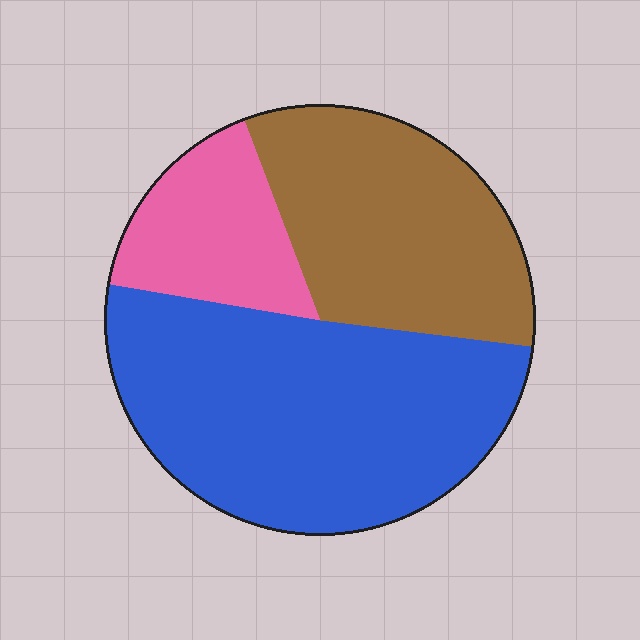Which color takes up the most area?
Blue, at roughly 50%.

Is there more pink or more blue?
Blue.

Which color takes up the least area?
Pink, at roughly 15%.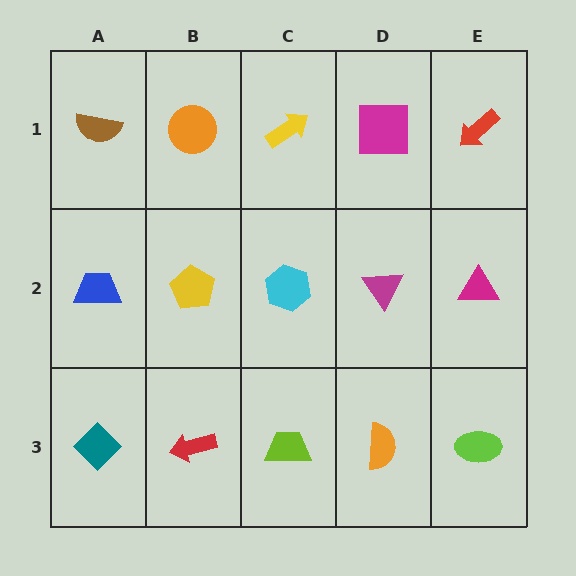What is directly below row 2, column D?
An orange semicircle.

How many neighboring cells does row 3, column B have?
3.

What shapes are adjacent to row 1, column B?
A yellow pentagon (row 2, column B), a brown semicircle (row 1, column A), a yellow arrow (row 1, column C).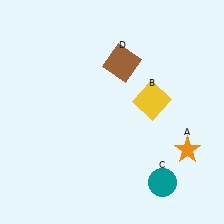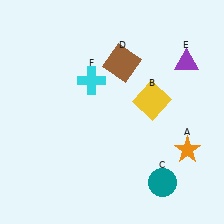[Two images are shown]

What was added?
A purple triangle (E), a cyan cross (F) were added in Image 2.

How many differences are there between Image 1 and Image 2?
There are 2 differences between the two images.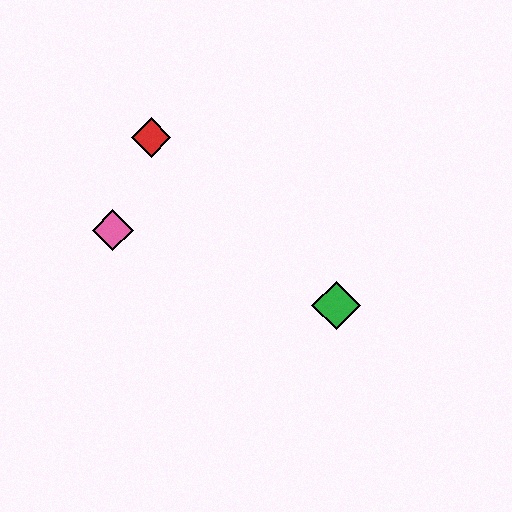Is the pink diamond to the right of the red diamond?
No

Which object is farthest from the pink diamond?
The green diamond is farthest from the pink diamond.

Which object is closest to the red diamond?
The pink diamond is closest to the red diamond.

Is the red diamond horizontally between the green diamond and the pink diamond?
Yes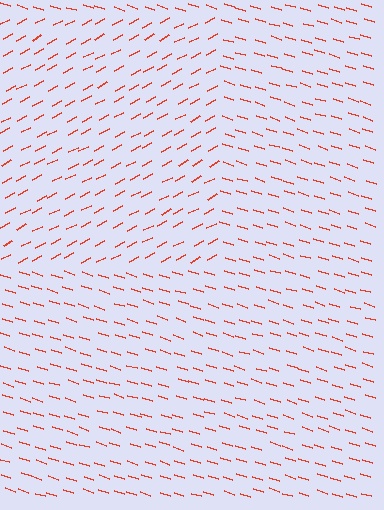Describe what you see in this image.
The image is filled with small red line segments. A rectangle region in the image has lines oriented differently from the surrounding lines, creating a visible texture boundary.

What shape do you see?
I see a rectangle.